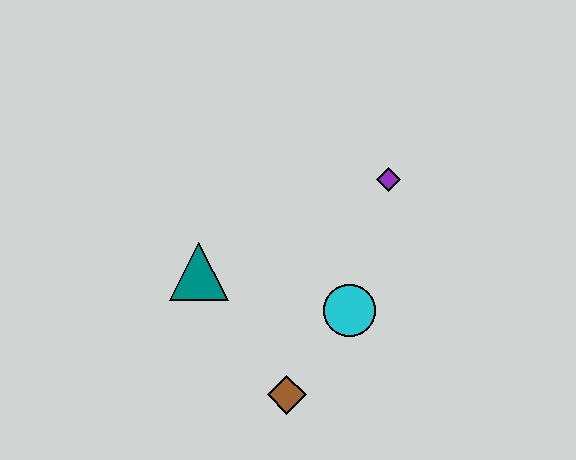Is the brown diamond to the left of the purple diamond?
Yes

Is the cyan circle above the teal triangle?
No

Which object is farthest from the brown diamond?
The purple diamond is farthest from the brown diamond.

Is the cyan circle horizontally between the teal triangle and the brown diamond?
No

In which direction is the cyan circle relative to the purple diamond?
The cyan circle is below the purple diamond.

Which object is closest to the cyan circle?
The brown diamond is closest to the cyan circle.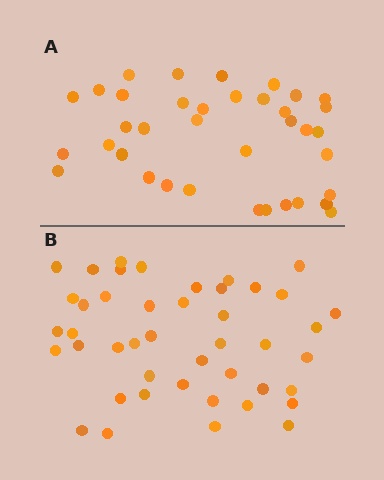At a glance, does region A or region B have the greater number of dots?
Region B (the bottom region) has more dots.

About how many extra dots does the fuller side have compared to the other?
Region B has roughly 8 or so more dots than region A.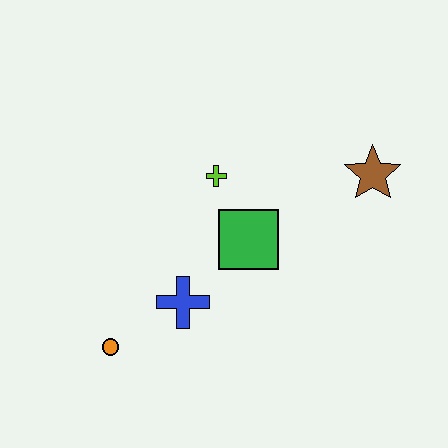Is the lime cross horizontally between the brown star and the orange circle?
Yes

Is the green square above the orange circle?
Yes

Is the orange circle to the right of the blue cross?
No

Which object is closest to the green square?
The lime cross is closest to the green square.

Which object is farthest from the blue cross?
The brown star is farthest from the blue cross.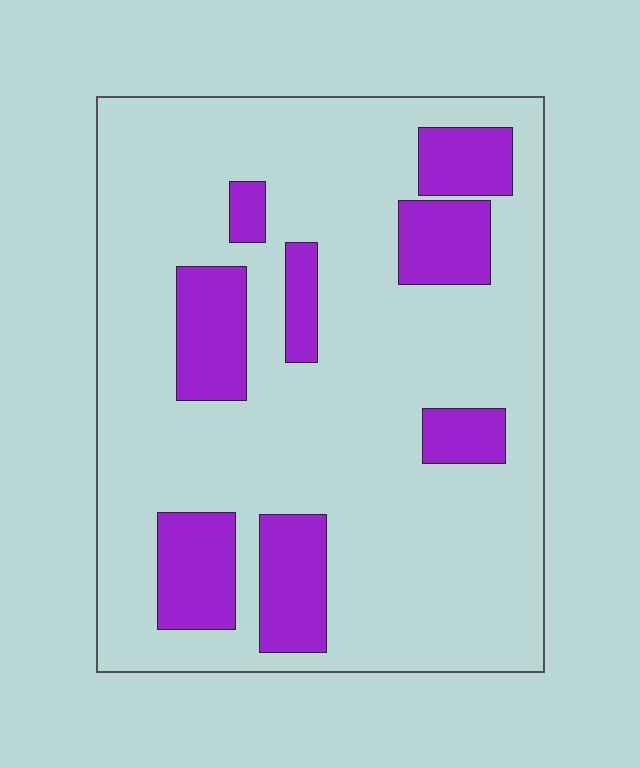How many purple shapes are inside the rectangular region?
8.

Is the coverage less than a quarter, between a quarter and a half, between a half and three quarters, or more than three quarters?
Less than a quarter.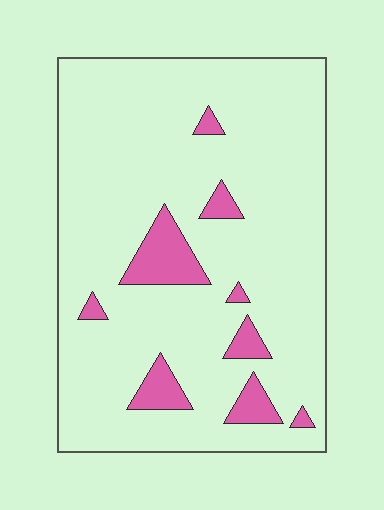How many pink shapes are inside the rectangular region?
9.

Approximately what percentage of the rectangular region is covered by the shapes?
Approximately 10%.